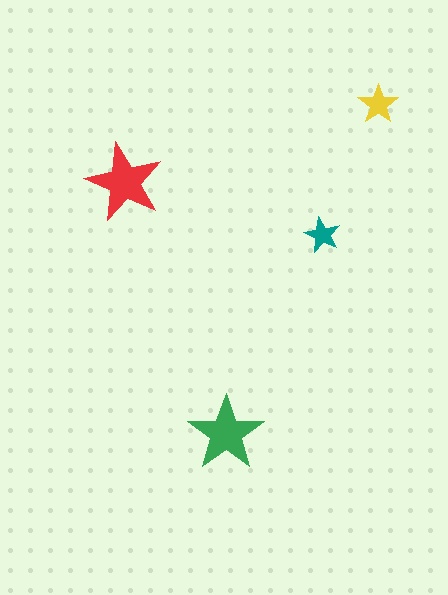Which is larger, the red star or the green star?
The red one.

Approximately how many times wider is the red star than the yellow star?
About 2 times wider.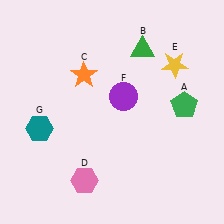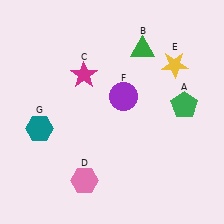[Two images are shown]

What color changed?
The star (C) changed from orange in Image 1 to magenta in Image 2.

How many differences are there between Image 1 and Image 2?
There is 1 difference between the two images.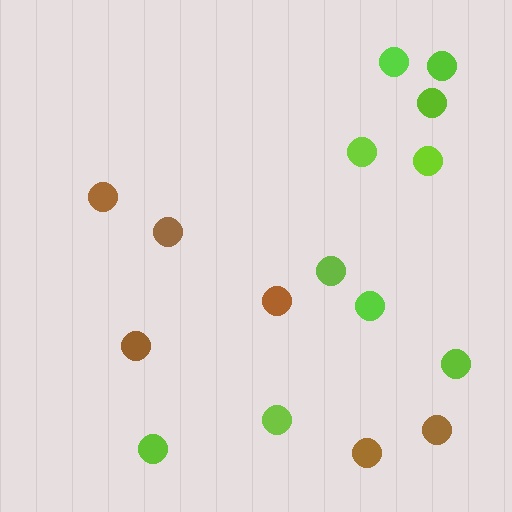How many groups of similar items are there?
There are 2 groups: one group of lime circles (10) and one group of brown circles (6).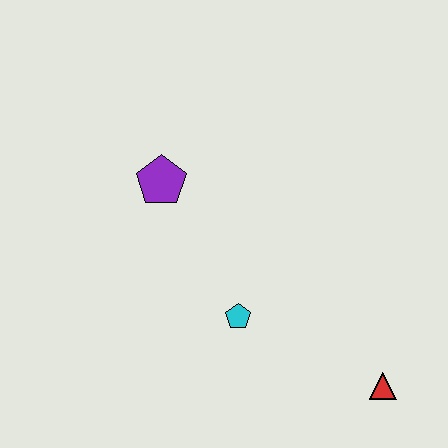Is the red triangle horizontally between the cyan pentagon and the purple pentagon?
No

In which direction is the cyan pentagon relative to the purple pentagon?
The cyan pentagon is below the purple pentagon.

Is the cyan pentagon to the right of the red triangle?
No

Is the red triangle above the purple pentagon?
No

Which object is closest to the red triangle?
The cyan pentagon is closest to the red triangle.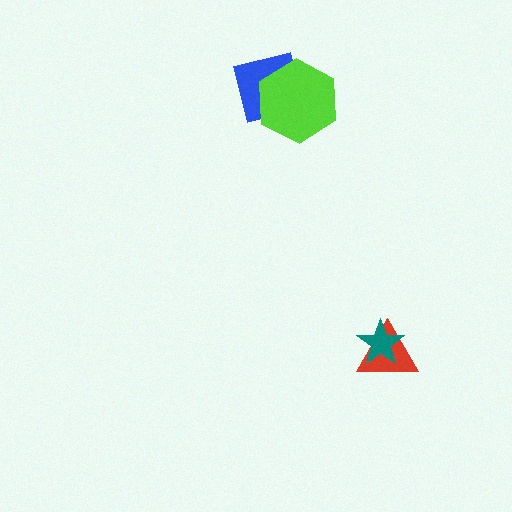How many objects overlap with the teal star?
1 object overlaps with the teal star.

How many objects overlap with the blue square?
1 object overlaps with the blue square.